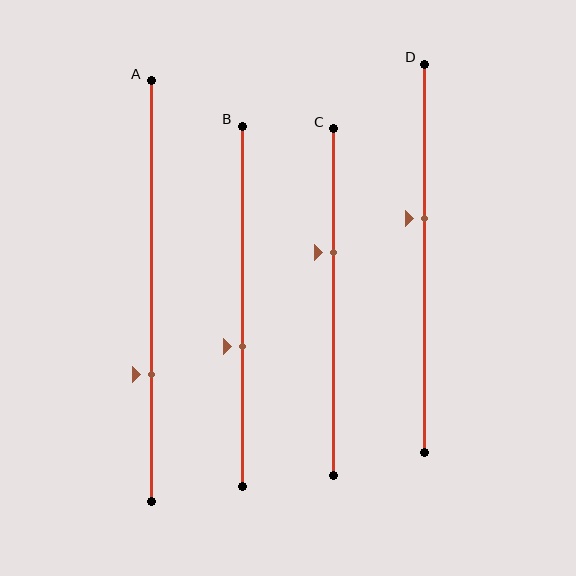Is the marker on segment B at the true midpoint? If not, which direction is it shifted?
No, the marker on segment B is shifted downward by about 11% of the segment length.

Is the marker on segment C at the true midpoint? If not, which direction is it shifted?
No, the marker on segment C is shifted upward by about 14% of the segment length.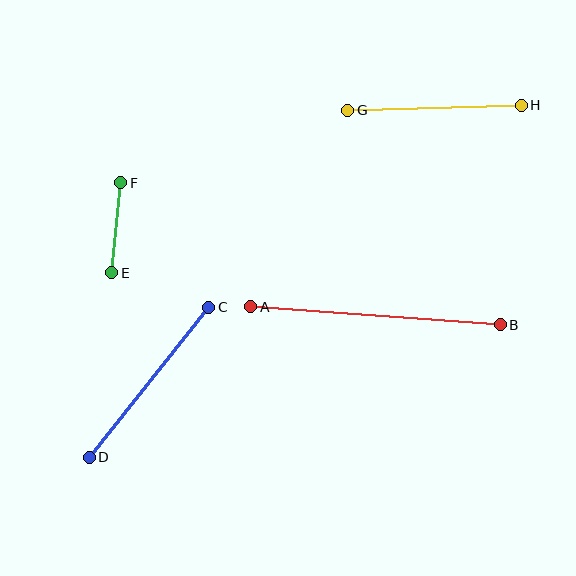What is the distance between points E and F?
The distance is approximately 90 pixels.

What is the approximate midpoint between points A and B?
The midpoint is at approximately (376, 316) pixels.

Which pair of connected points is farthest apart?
Points A and B are farthest apart.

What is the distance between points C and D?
The distance is approximately 192 pixels.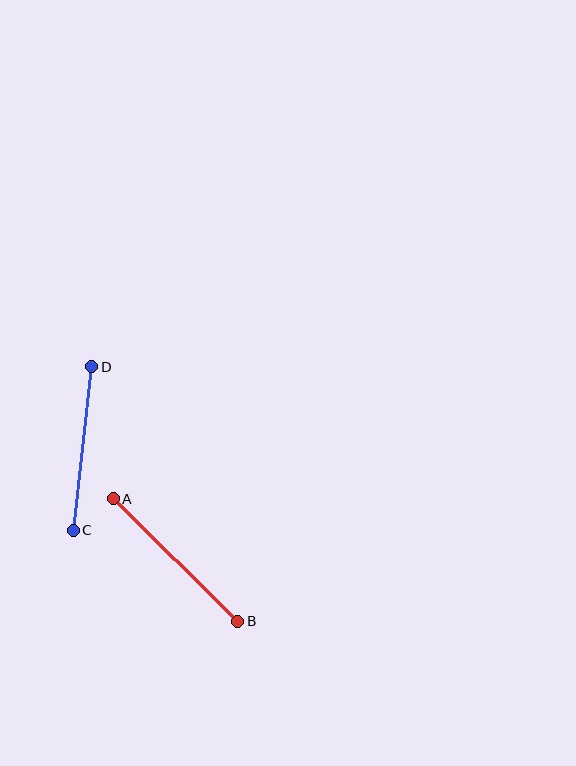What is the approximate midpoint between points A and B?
The midpoint is at approximately (176, 560) pixels.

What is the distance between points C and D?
The distance is approximately 165 pixels.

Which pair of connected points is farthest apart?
Points A and B are farthest apart.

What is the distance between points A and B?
The distance is approximately 175 pixels.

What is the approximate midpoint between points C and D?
The midpoint is at approximately (83, 449) pixels.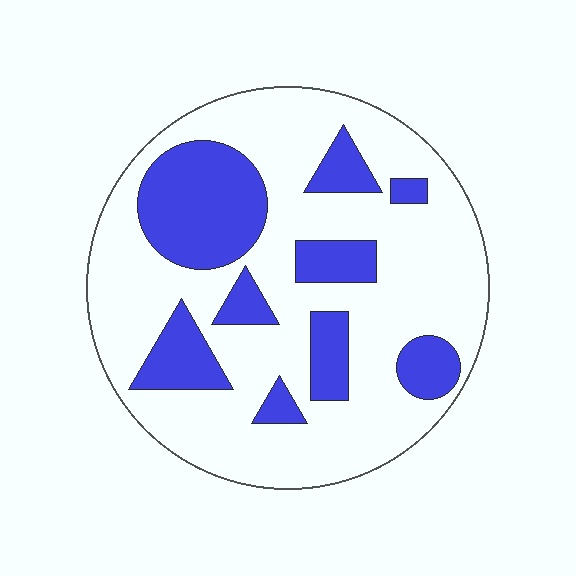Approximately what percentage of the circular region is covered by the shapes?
Approximately 30%.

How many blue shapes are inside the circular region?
9.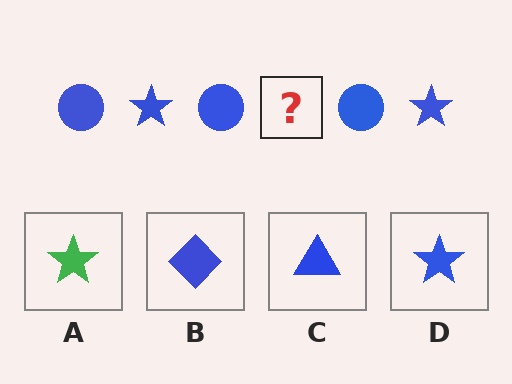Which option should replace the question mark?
Option D.